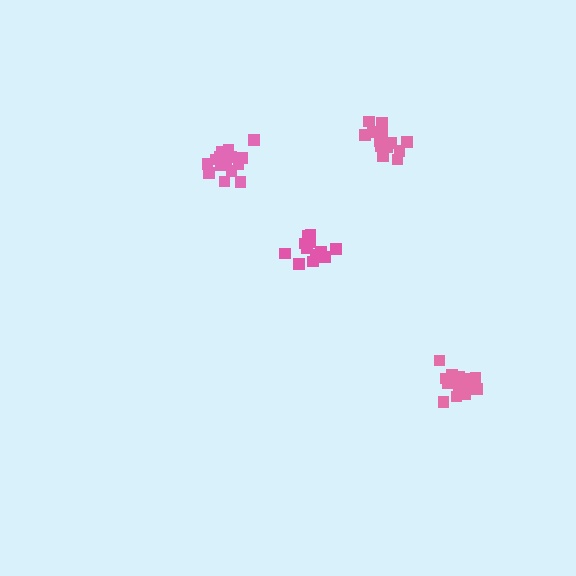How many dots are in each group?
Group 1: 15 dots, Group 2: 13 dots, Group 3: 14 dots, Group 4: 17 dots (59 total).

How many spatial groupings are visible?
There are 4 spatial groupings.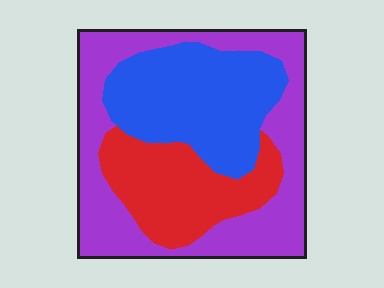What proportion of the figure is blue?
Blue takes up between a sixth and a third of the figure.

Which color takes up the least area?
Red, at roughly 25%.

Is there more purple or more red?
Purple.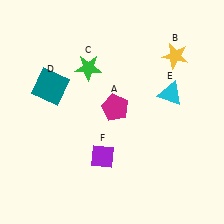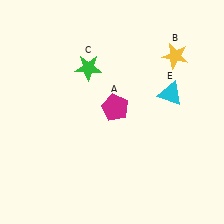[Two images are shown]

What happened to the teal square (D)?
The teal square (D) was removed in Image 2. It was in the top-left area of Image 1.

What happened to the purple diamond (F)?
The purple diamond (F) was removed in Image 2. It was in the bottom-left area of Image 1.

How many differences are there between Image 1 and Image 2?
There are 2 differences between the two images.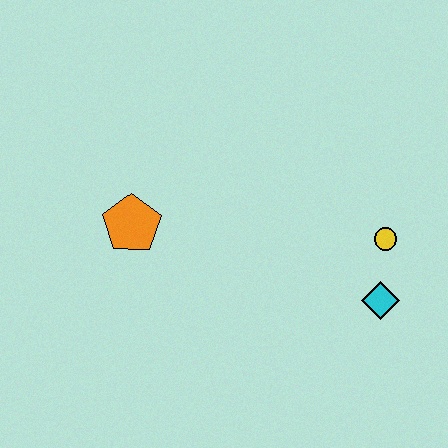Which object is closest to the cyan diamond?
The yellow circle is closest to the cyan diamond.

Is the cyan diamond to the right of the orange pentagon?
Yes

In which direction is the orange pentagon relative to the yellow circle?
The orange pentagon is to the left of the yellow circle.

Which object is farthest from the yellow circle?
The orange pentagon is farthest from the yellow circle.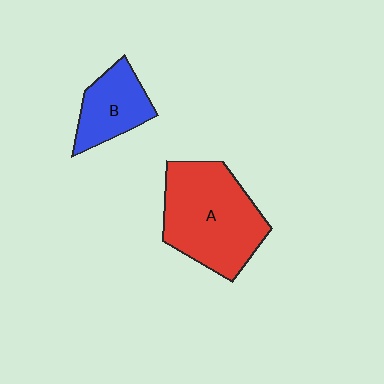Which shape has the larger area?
Shape A (red).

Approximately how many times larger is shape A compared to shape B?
Approximately 2.0 times.